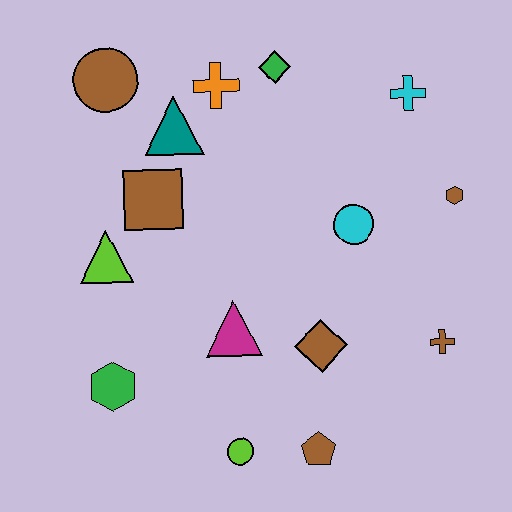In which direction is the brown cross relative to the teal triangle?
The brown cross is to the right of the teal triangle.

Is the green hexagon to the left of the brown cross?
Yes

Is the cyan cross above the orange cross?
No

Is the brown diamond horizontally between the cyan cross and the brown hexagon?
No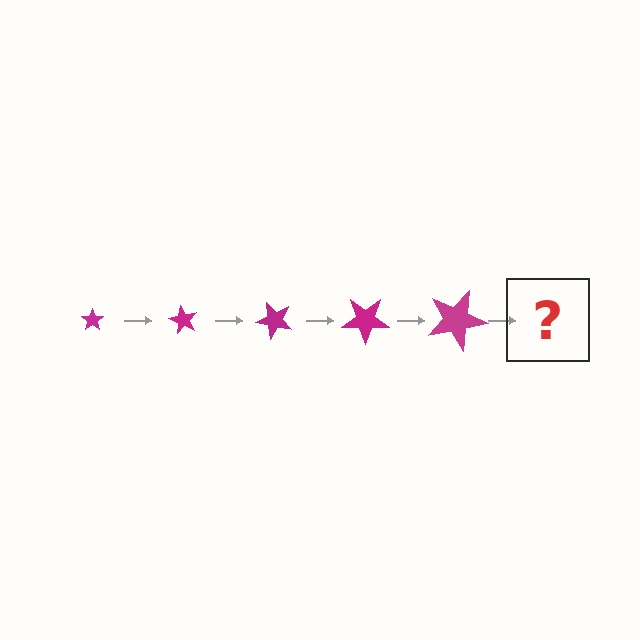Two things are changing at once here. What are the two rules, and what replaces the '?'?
The two rules are that the star grows larger each step and it rotates 60 degrees each step. The '?' should be a star, larger than the previous one and rotated 300 degrees from the start.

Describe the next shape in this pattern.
It should be a star, larger than the previous one and rotated 300 degrees from the start.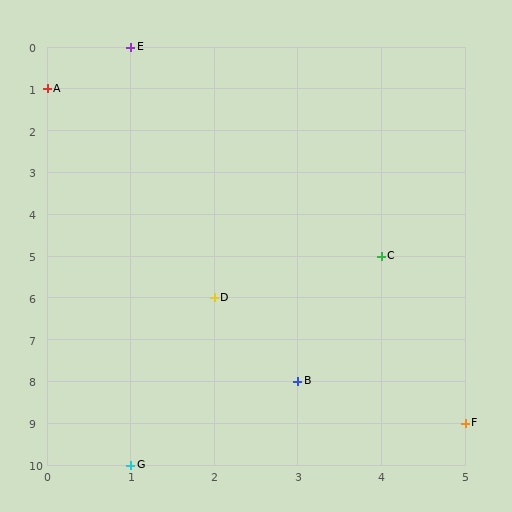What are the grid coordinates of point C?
Point C is at grid coordinates (4, 5).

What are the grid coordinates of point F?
Point F is at grid coordinates (5, 9).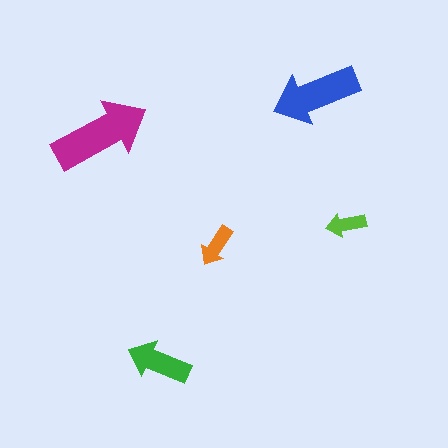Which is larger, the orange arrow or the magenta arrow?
The magenta one.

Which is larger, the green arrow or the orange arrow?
The green one.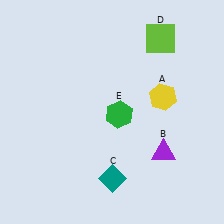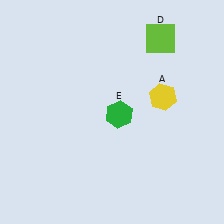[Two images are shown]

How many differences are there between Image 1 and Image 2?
There are 2 differences between the two images.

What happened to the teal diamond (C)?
The teal diamond (C) was removed in Image 2. It was in the bottom-right area of Image 1.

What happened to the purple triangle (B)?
The purple triangle (B) was removed in Image 2. It was in the bottom-right area of Image 1.